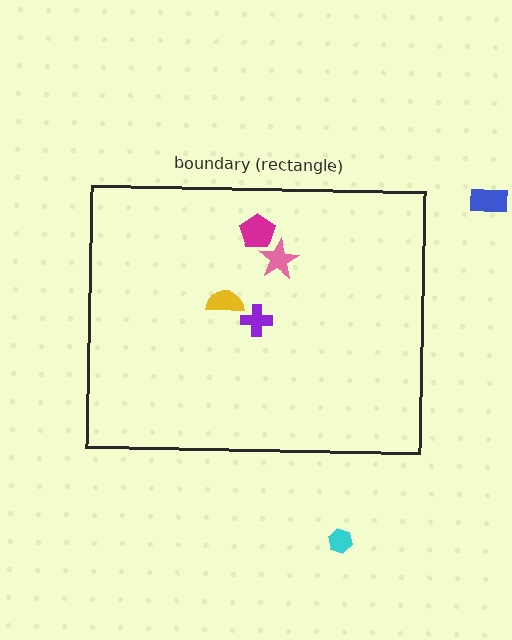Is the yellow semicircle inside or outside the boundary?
Inside.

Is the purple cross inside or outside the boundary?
Inside.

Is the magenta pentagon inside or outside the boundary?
Inside.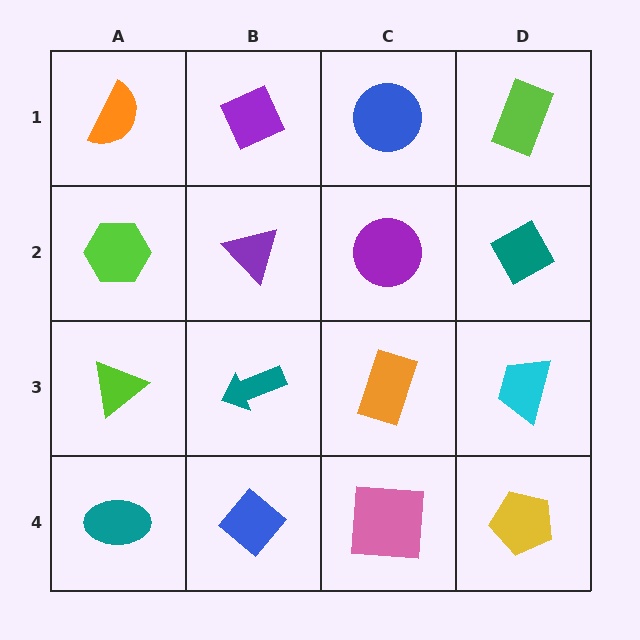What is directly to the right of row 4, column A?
A blue diamond.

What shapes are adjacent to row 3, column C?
A purple circle (row 2, column C), a pink square (row 4, column C), a teal arrow (row 3, column B), a cyan trapezoid (row 3, column D).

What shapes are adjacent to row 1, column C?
A purple circle (row 2, column C), a purple diamond (row 1, column B), a lime rectangle (row 1, column D).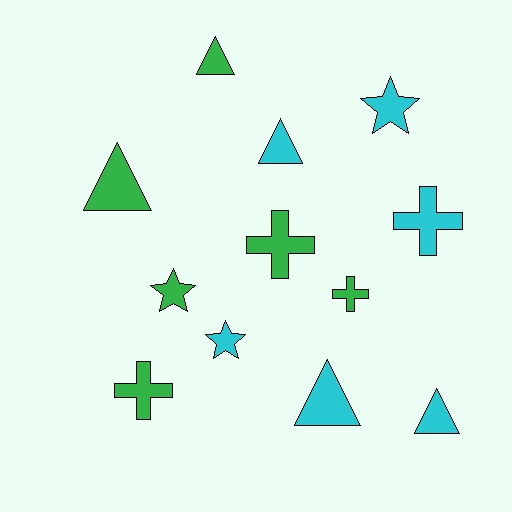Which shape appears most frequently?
Triangle, with 5 objects.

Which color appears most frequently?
Cyan, with 6 objects.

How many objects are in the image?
There are 12 objects.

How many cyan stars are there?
There are 2 cyan stars.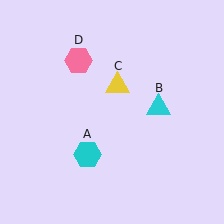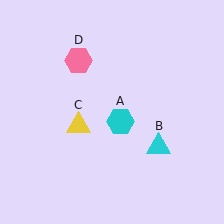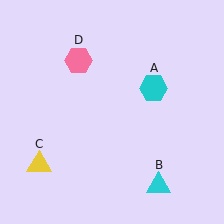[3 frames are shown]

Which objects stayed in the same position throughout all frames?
Pink hexagon (object D) remained stationary.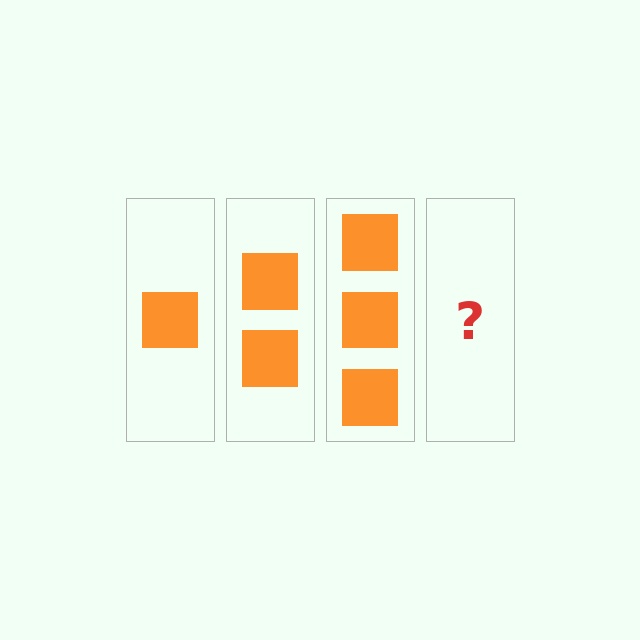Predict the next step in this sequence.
The next step is 4 squares.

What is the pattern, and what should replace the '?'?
The pattern is that each step adds one more square. The '?' should be 4 squares.